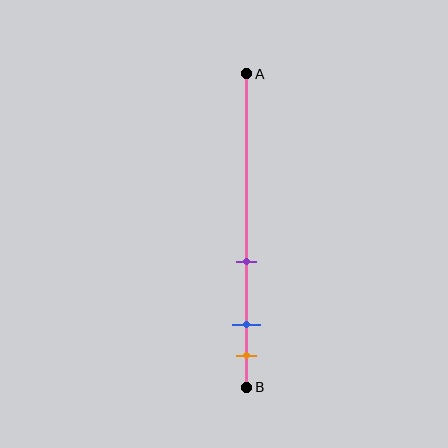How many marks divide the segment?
There are 3 marks dividing the segment.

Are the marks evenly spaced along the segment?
No, the marks are not evenly spaced.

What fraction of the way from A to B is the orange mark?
The orange mark is approximately 90% (0.9) of the way from A to B.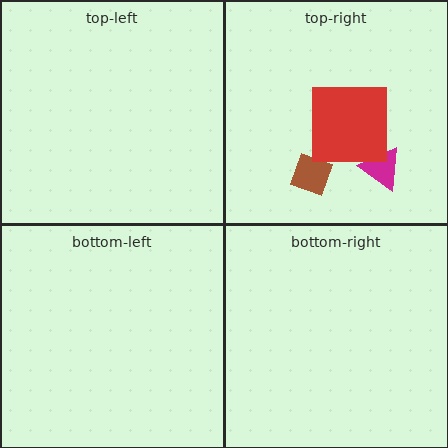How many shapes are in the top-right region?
3.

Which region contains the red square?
The top-right region.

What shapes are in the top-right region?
The magenta triangle, the brown diamond, the red square.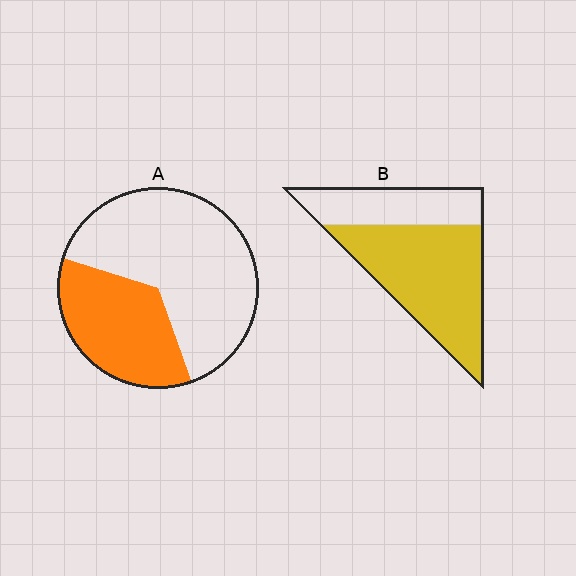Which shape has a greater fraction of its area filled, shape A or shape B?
Shape B.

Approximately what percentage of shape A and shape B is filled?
A is approximately 35% and B is approximately 65%.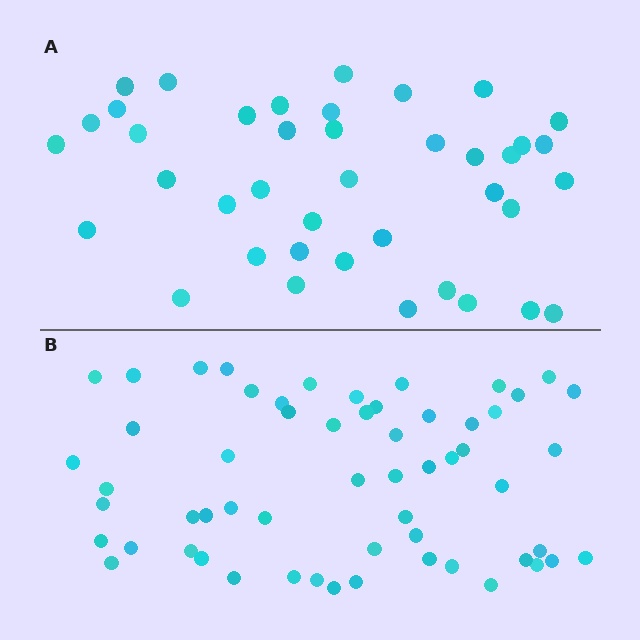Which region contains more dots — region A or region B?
Region B (the bottom region) has more dots.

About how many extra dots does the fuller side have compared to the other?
Region B has approximately 20 more dots than region A.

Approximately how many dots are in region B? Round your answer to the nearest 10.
About 60 dots. (The exact count is 58, which rounds to 60.)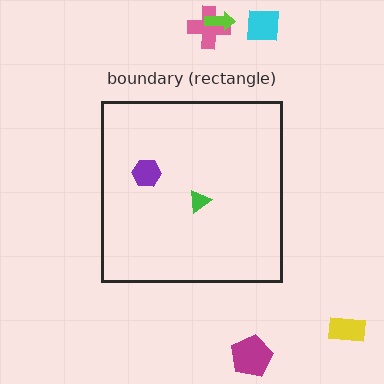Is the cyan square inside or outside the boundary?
Outside.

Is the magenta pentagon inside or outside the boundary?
Outside.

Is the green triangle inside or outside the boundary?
Inside.